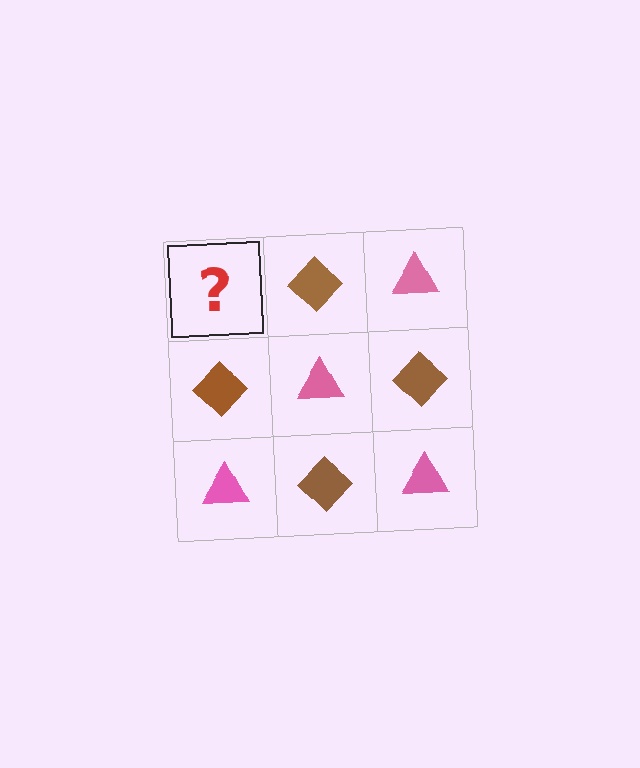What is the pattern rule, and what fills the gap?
The rule is that it alternates pink triangle and brown diamond in a checkerboard pattern. The gap should be filled with a pink triangle.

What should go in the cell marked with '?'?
The missing cell should contain a pink triangle.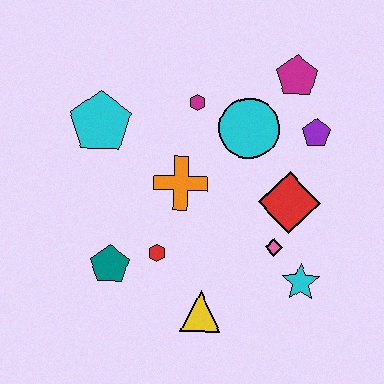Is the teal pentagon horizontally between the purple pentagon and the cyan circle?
No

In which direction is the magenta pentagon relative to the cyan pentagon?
The magenta pentagon is to the right of the cyan pentagon.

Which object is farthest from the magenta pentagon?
The teal pentagon is farthest from the magenta pentagon.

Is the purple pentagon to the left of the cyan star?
No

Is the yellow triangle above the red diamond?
No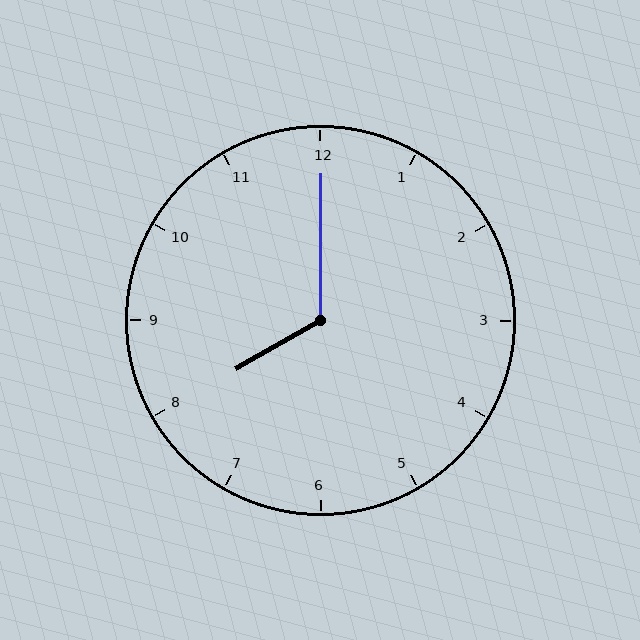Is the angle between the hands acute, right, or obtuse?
It is obtuse.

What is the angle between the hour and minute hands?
Approximately 120 degrees.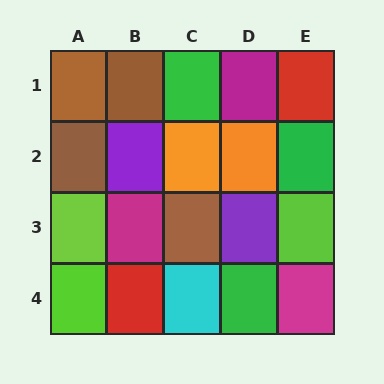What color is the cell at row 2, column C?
Orange.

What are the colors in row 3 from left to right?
Lime, magenta, brown, purple, lime.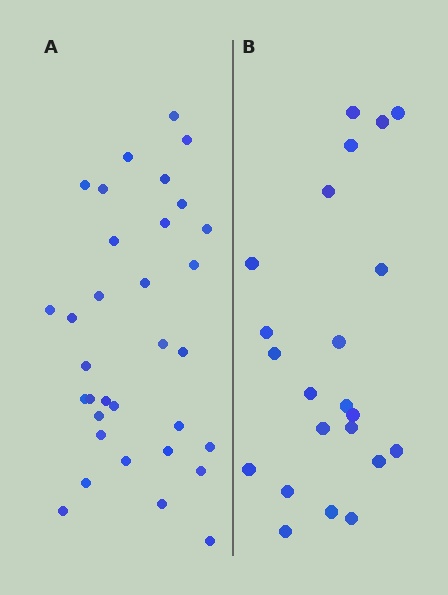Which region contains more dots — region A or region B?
Region A (the left region) has more dots.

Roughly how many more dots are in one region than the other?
Region A has roughly 12 or so more dots than region B.